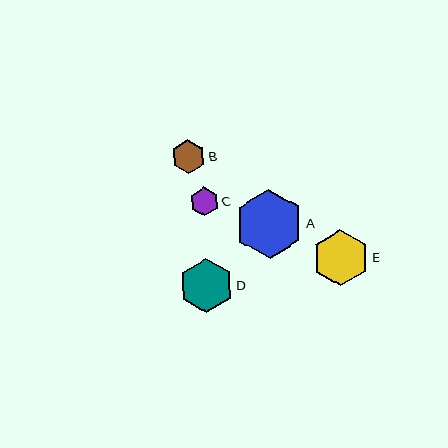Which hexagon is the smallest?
Hexagon C is the smallest with a size of approximately 29 pixels.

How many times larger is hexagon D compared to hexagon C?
Hexagon D is approximately 1.9 times the size of hexagon C.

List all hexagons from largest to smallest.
From largest to smallest: A, E, D, B, C.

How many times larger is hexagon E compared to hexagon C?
Hexagon E is approximately 1.9 times the size of hexagon C.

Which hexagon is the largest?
Hexagon A is the largest with a size of approximately 69 pixels.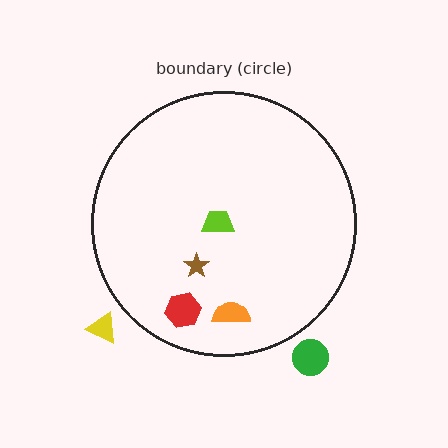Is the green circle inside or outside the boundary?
Outside.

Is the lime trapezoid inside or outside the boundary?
Inside.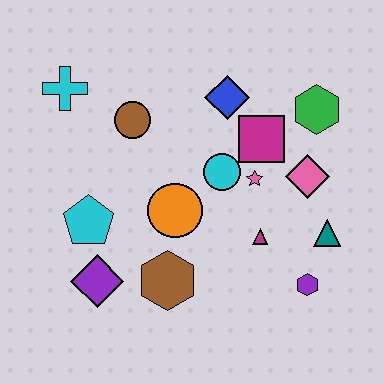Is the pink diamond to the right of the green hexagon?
No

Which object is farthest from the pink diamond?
The cyan cross is farthest from the pink diamond.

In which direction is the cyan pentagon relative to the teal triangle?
The cyan pentagon is to the left of the teal triangle.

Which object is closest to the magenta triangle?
The pink star is closest to the magenta triangle.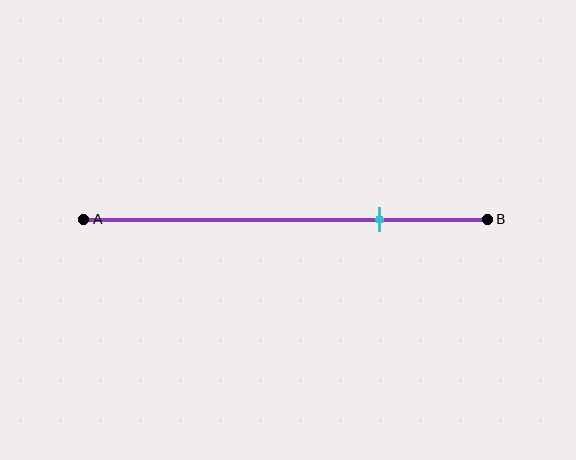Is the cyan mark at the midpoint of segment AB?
No, the mark is at about 75% from A, not at the 50% midpoint.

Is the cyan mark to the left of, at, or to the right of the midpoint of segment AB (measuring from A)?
The cyan mark is to the right of the midpoint of segment AB.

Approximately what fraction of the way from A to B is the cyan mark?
The cyan mark is approximately 75% of the way from A to B.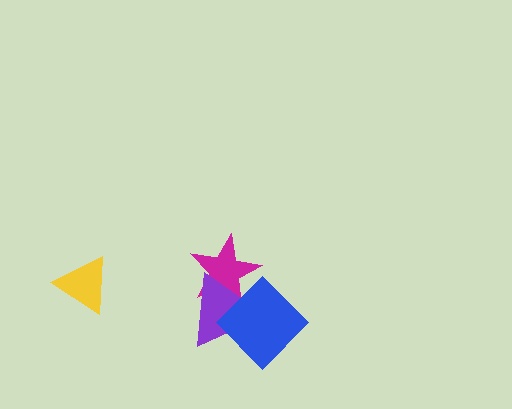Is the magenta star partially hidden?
Yes, it is partially covered by another shape.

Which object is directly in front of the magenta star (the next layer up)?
The purple triangle is directly in front of the magenta star.